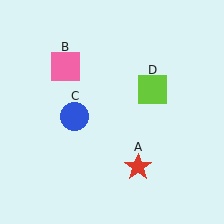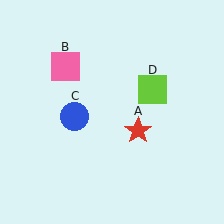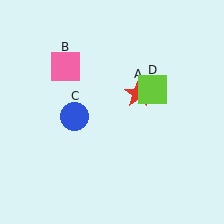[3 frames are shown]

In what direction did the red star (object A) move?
The red star (object A) moved up.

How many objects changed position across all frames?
1 object changed position: red star (object A).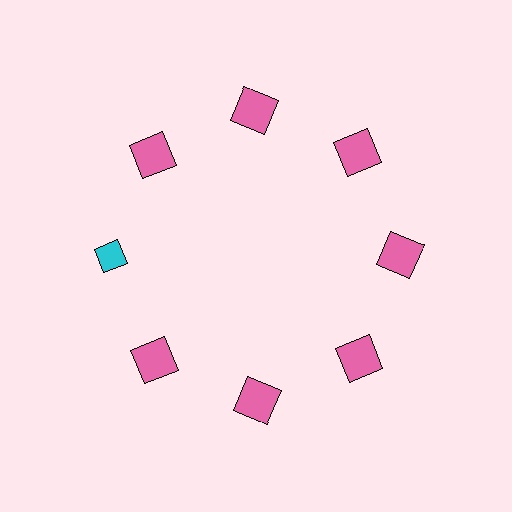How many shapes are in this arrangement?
There are 8 shapes arranged in a ring pattern.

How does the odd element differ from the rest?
It differs in both color (cyan instead of pink) and shape (diamond instead of square).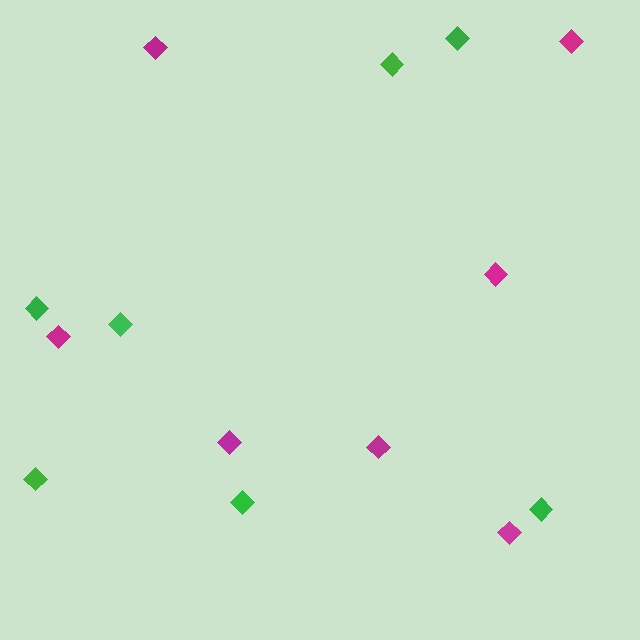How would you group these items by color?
There are 2 groups: one group of magenta diamonds (7) and one group of green diamonds (7).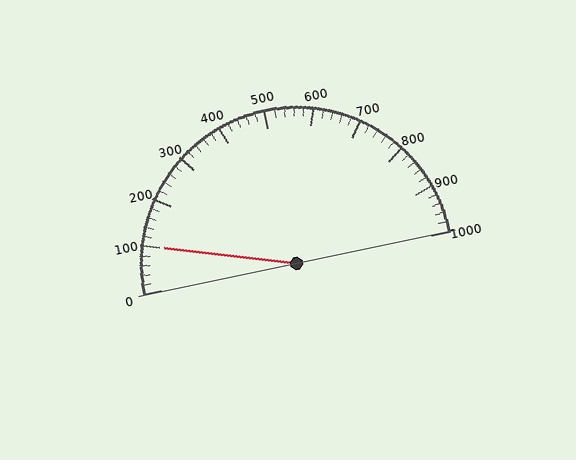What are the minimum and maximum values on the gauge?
The gauge ranges from 0 to 1000.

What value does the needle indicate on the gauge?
The needle indicates approximately 100.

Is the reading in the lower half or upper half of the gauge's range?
The reading is in the lower half of the range (0 to 1000).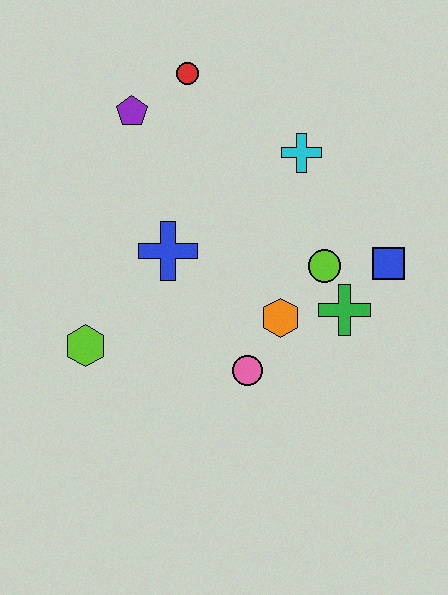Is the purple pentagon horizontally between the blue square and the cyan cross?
No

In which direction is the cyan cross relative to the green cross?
The cyan cross is above the green cross.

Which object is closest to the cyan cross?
The lime circle is closest to the cyan cross.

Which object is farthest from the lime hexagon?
The blue square is farthest from the lime hexagon.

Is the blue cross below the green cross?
No